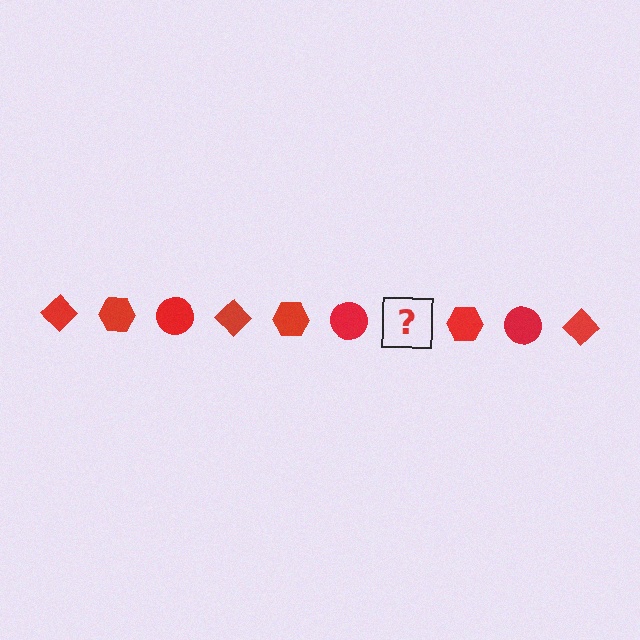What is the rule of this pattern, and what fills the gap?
The rule is that the pattern cycles through diamond, hexagon, circle shapes in red. The gap should be filled with a red diamond.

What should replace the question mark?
The question mark should be replaced with a red diamond.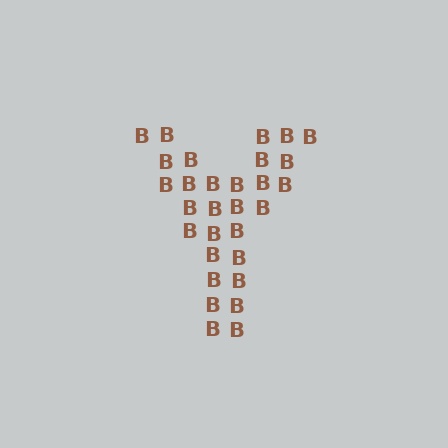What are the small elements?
The small elements are letter B's.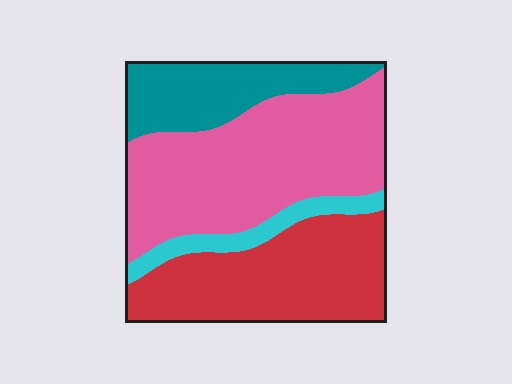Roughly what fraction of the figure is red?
Red covers around 30% of the figure.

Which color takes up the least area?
Cyan, at roughly 10%.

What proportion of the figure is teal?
Teal covers around 20% of the figure.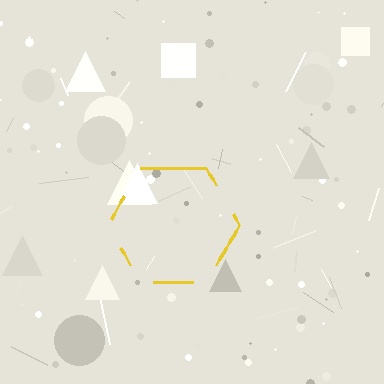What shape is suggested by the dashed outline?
The dashed outline suggests a hexagon.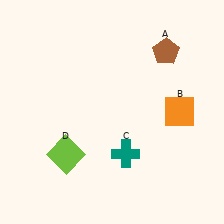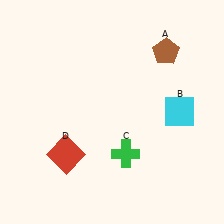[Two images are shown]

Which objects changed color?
B changed from orange to cyan. C changed from teal to green. D changed from lime to red.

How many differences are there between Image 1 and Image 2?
There are 3 differences between the two images.